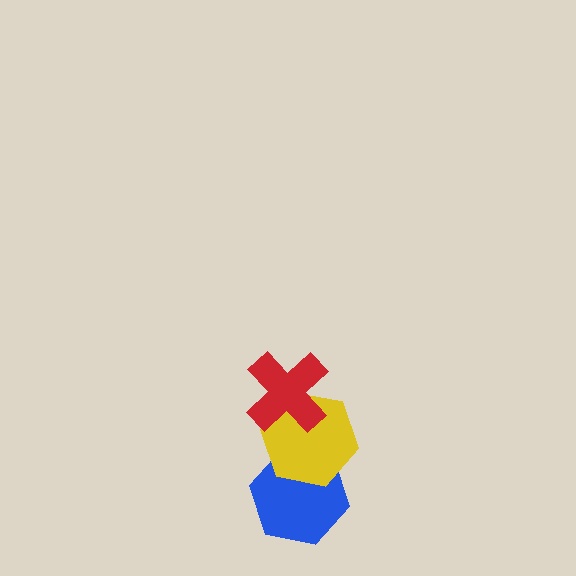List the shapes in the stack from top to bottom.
From top to bottom: the red cross, the yellow hexagon, the blue hexagon.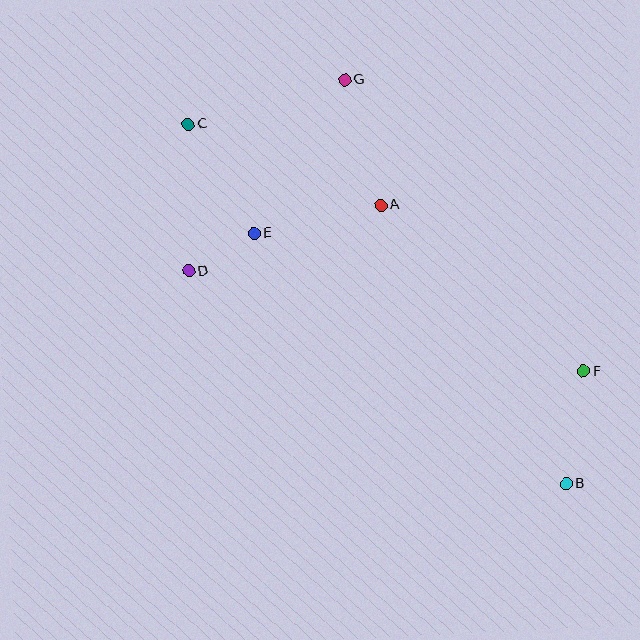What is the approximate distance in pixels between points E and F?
The distance between E and F is approximately 357 pixels.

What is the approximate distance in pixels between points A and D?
The distance between A and D is approximately 203 pixels.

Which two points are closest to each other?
Points D and E are closest to each other.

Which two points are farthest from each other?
Points B and C are farthest from each other.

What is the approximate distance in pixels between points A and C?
The distance between A and C is approximately 209 pixels.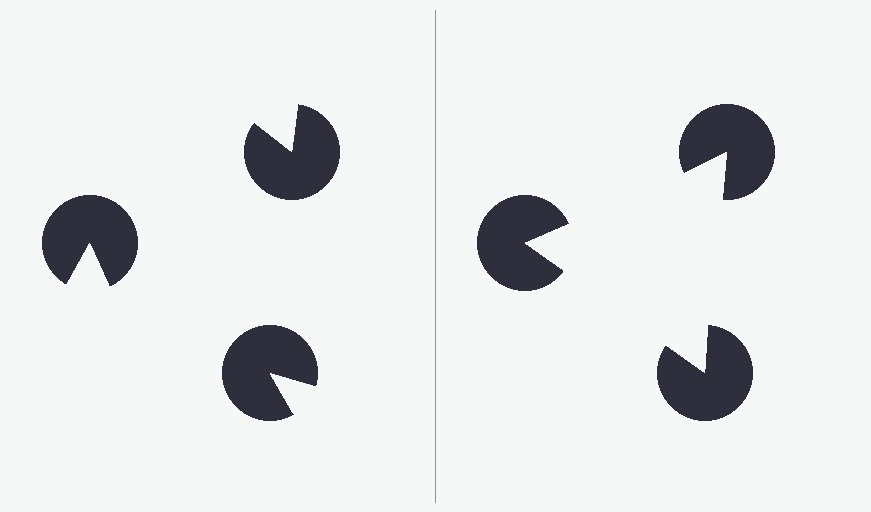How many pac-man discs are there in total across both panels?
6 — 3 on each side.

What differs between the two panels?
The pac-man discs are positioned identically on both sides; only the wedge orientations differ. On the right they align to a triangle; on the left they are misaligned.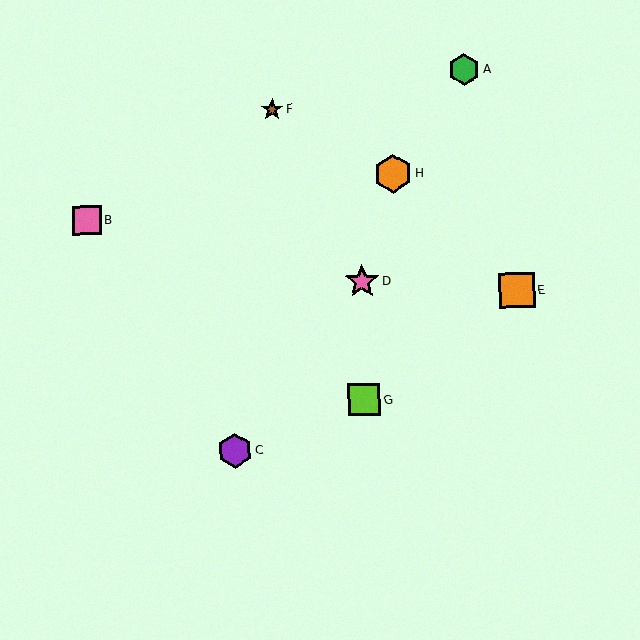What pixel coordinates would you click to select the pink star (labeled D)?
Click at (362, 282) to select the pink star D.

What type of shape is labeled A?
Shape A is a green hexagon.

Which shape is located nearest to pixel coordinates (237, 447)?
The purple hexagon (labeled C) at (235, 451) is nearest to that location.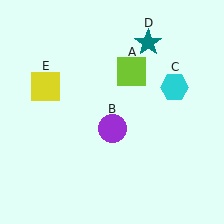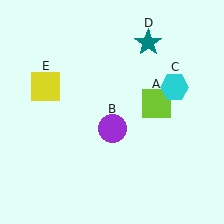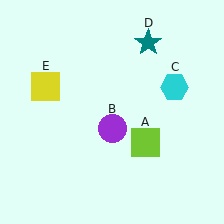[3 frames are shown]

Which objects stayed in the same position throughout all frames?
Purple circle (object B) and cyan hexagon (object C) and teal star (object D) and yellow square (object E) remained stationary.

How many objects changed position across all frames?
1 object changed position: lime square (object A).